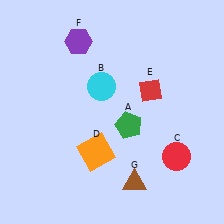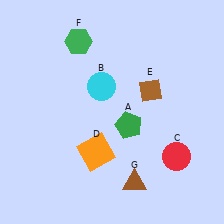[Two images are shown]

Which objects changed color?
E changed from red to brown. F changed from purple to green.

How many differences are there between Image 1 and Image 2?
There are 2 differences between the two images.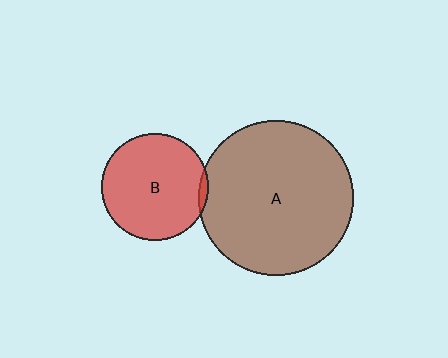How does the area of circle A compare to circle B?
Approximately 2.1 times.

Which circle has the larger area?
Circle A (brown).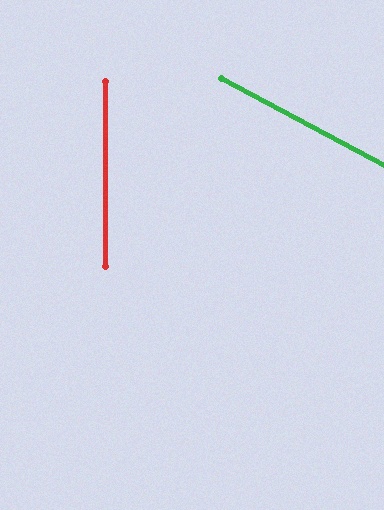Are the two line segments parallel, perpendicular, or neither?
Neither parallel nor perpendicular — they differ by about 62°.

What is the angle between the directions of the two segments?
Approximately 62 degrees.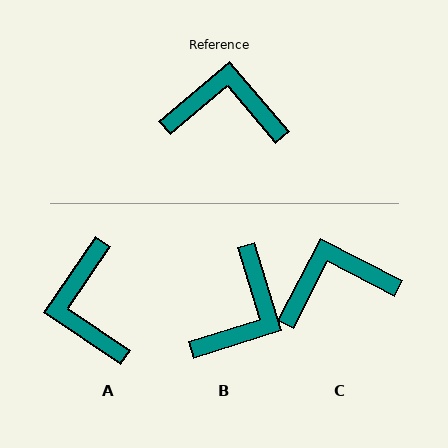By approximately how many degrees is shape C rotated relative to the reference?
Approximately 22 degrees counter-clockwise.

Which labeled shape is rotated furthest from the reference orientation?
B, about 113 degrees away.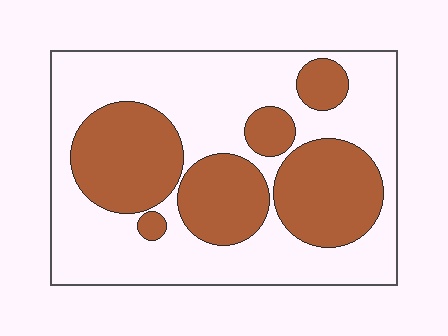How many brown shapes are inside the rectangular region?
6.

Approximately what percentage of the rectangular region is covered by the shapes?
Approximately 40%.